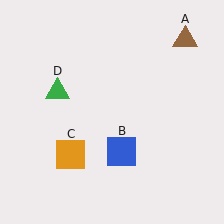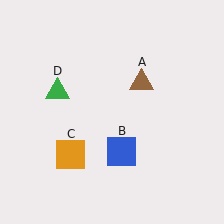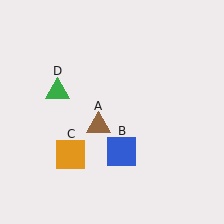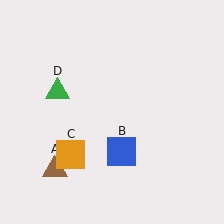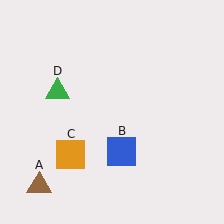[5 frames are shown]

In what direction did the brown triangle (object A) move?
The brown triangle (object A) moved down and to the left.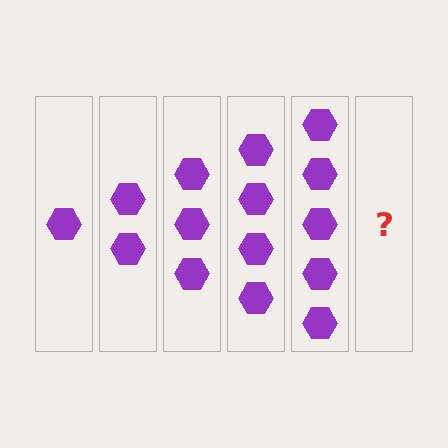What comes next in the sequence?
The next element should be 6 hexagons.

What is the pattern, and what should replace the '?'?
The pattern is that each step adds one more hexagon. The '?' should be 6 hexagons.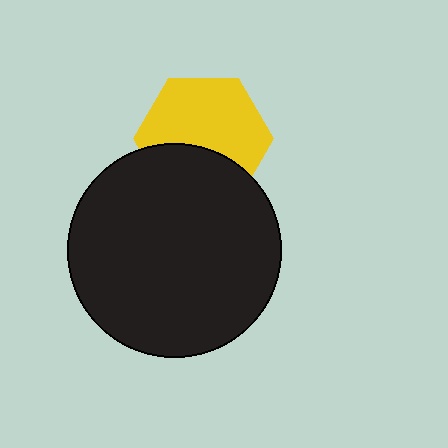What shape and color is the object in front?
The object in front is a black circle.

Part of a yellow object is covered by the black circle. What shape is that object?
It is a hexagon.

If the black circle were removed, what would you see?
You would see the complete yellow hexagon.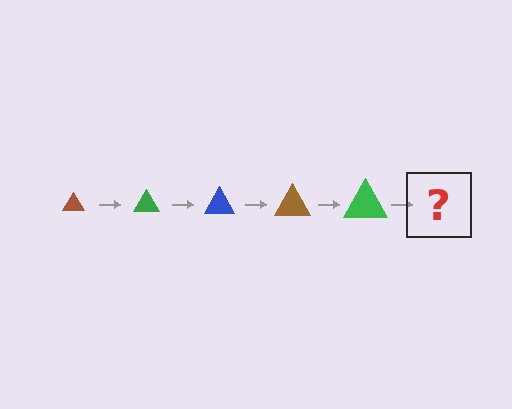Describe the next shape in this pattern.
It should be a blue triangle, larger than the previous one.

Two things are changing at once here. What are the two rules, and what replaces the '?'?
The two rules are that the triangle grows larger each step and the color cycles through brown, green, and blue. The '?' should be a blue triangle, larger than the previous one.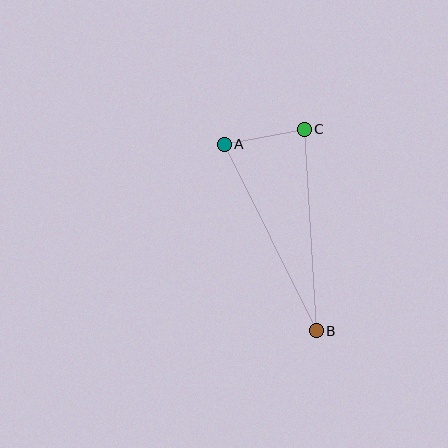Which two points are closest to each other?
Points A and C are closest to each other.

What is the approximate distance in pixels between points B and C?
The distance between B and C is approximately 202 pixels.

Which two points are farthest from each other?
Points A and B are farthest from each other.